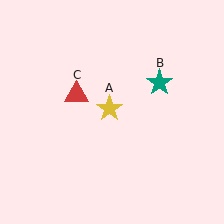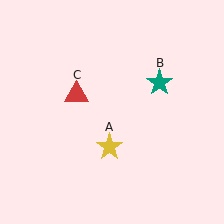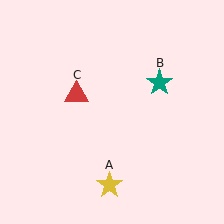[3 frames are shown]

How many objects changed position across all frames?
1 object changed position: yellow star (object A).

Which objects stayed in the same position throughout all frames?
Teal star (object B) and red triangle (object C) remained stationary.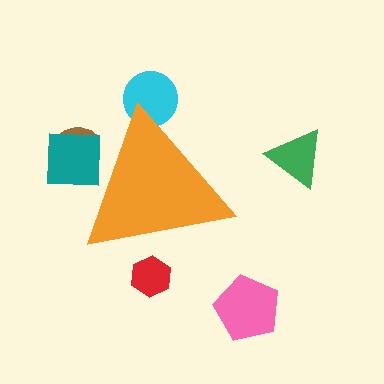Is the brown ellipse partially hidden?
Yes, the brown ellipse is partially hidden behind the orange triangle.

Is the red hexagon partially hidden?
Yes, the red hexagon is partially hidden behind the orange triangle.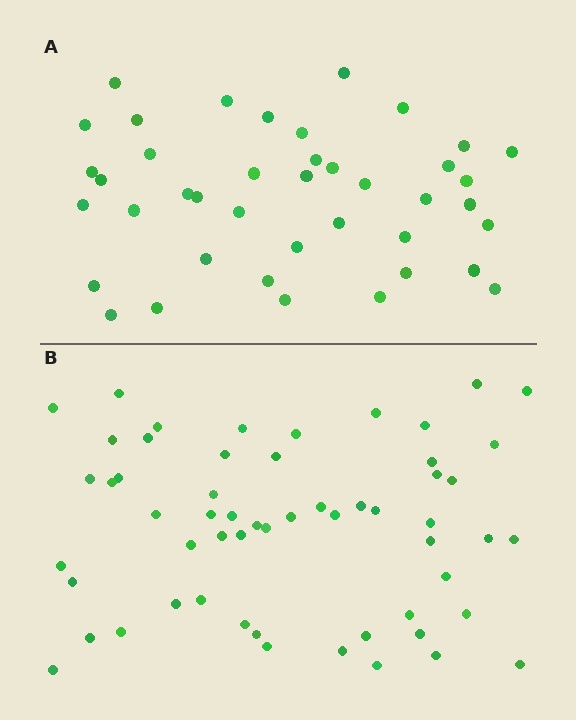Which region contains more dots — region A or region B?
Region B (the bottom region) has more dots.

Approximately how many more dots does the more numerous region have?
Region B has approximately 15 more dots than region A.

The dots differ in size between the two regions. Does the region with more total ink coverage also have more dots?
No. Region A has more total ink coverage because its dots are larger, but region B actually contains more individual dots. Total area can be misleading — the number of items is what matters here.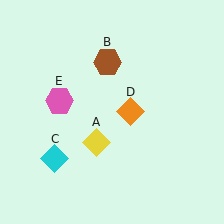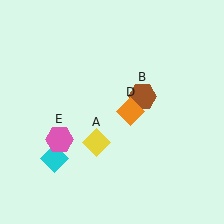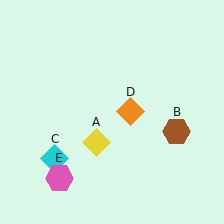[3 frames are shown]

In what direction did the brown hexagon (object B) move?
The brown hexagon (object B) moved down and to the right.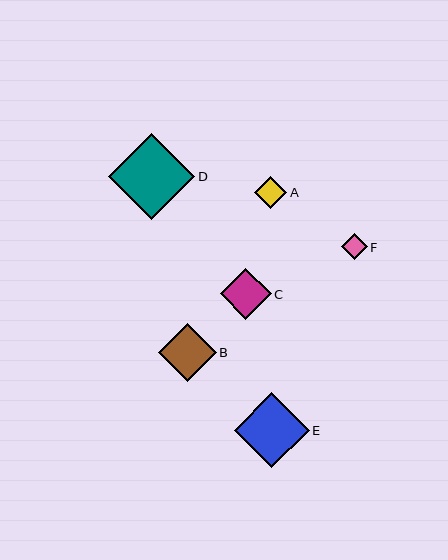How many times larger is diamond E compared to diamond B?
Diamond E is approximately 1.3 times the size of diamond B.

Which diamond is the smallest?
Diamond F is the smallest with a size of approximately 26 pixels.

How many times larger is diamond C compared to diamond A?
Diamond C is approximately 1.6 times the size of diamond A.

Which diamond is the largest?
Diamond D is the largest with a size of approximately 86 pixels.